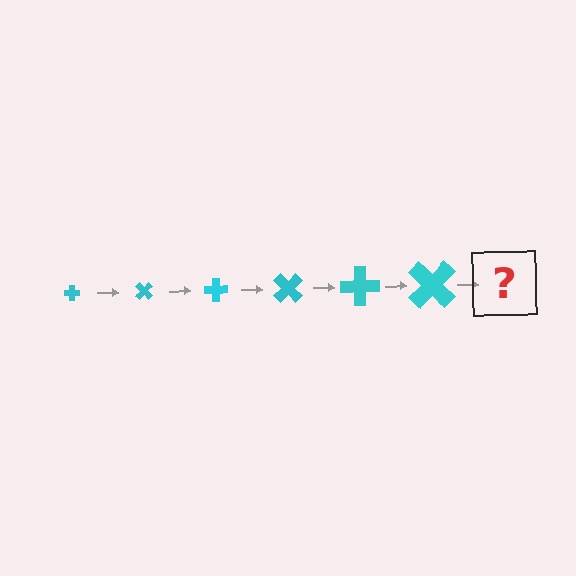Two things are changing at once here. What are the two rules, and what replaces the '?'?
The two rules are that the cross grows larger each step and it rotates 45 degrees each step. The '?' should be a cross, larger than the previous one and rotated 270 degrees from the start.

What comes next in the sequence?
The next element should be a cross, larger than the previous one and rotated 270 degrees from the start.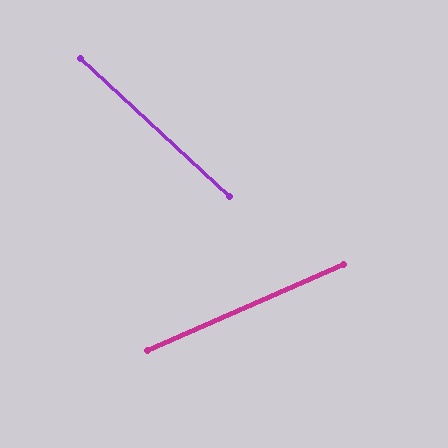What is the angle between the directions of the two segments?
Approximately 67 degrees.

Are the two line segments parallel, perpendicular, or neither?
Neither parallel nor perpendicular — they differ by about 67°.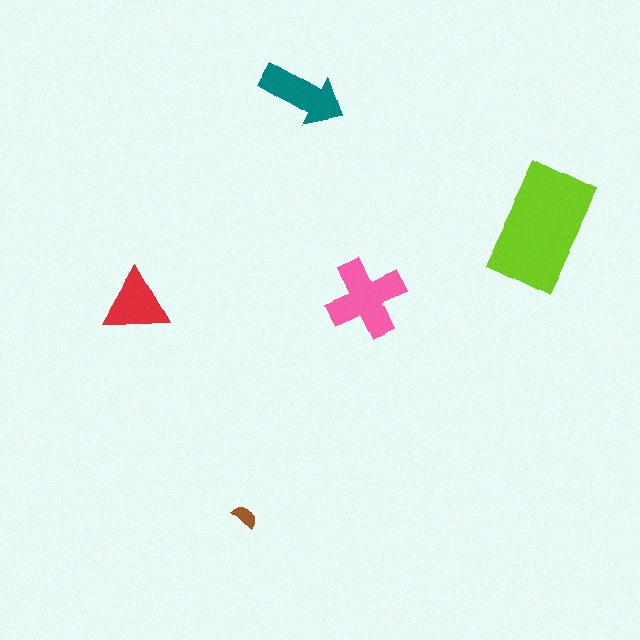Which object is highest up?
The teal arrow is topmost.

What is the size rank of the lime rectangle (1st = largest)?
1st.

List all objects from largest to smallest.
The lime rectangle, the pink cross, the teal arrow, the red triangle, the brown semicircle.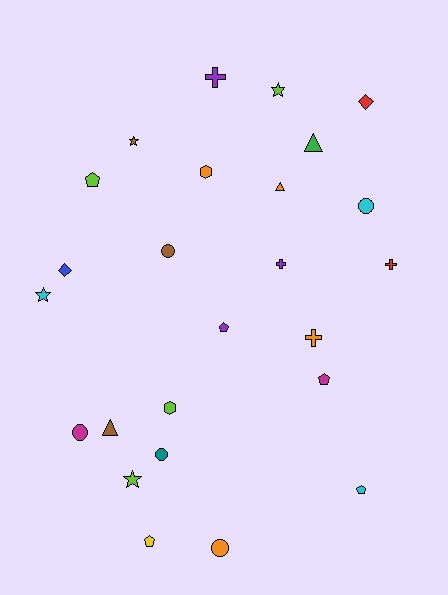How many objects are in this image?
There are 25 objects.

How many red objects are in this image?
There are 2 red objects.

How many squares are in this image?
There are no squares.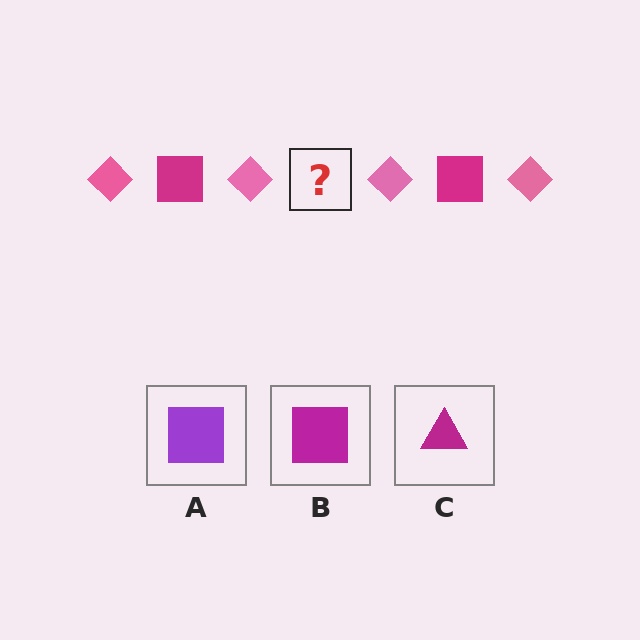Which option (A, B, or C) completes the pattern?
B.